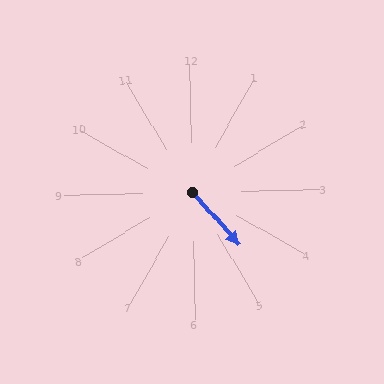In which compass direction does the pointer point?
Southeast.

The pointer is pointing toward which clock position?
Roughly 5 o'clock.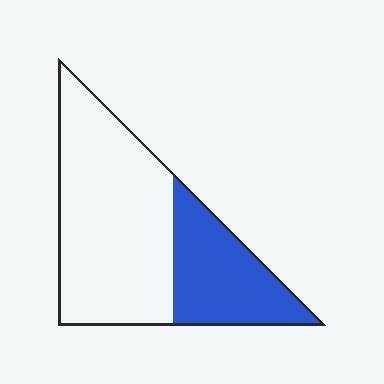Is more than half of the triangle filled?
No.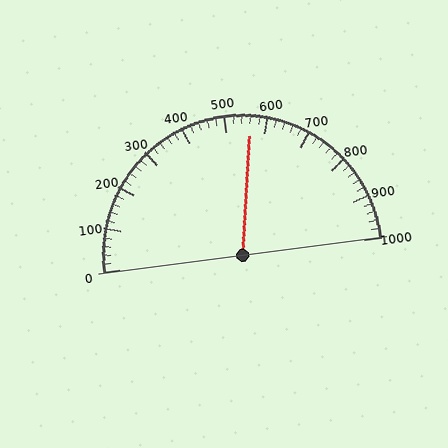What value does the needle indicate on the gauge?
The needle indicates approximately 560.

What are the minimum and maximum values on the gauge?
The gauge ranges from 0 to 1000.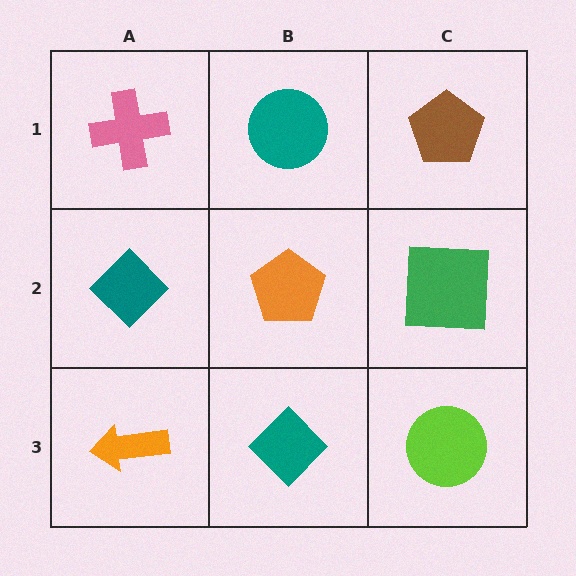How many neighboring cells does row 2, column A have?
3.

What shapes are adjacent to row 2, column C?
A brown pentagon (row 1, column C), a lime circle (row 3, column C), an orange pentagon (row 2, column B).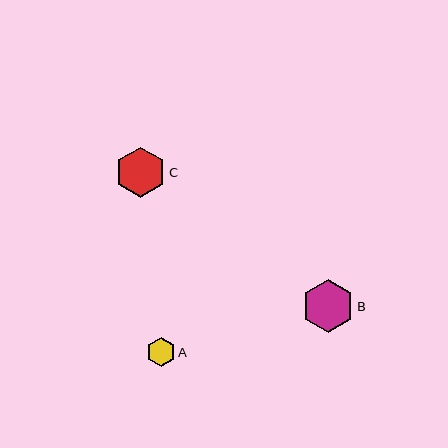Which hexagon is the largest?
Hexagon B is the largest with a size of approximately 53 pixels.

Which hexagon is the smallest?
Hexagon A is the smallest with a size of approximately 29 pixels.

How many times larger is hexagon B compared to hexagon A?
Hexagon B is approximately 1.8 times the size of hexagon A.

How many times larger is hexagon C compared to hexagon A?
Hexagon C is approximately 1.7 times the size of hexagon A.